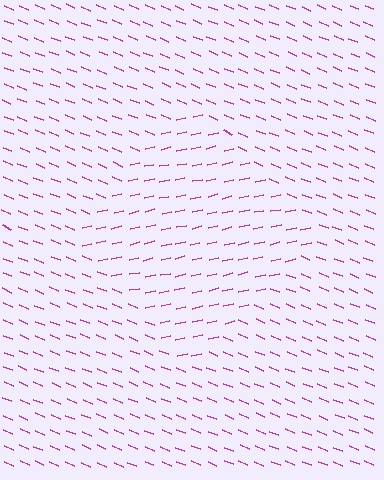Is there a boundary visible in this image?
Yes, there is a texture boundary formed by a change in line orientation.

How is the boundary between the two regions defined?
The boundary is defined purely by a change in line orientation (approximately 35 degrees difference). All lines are the same color and thickness.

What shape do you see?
I see a diamond.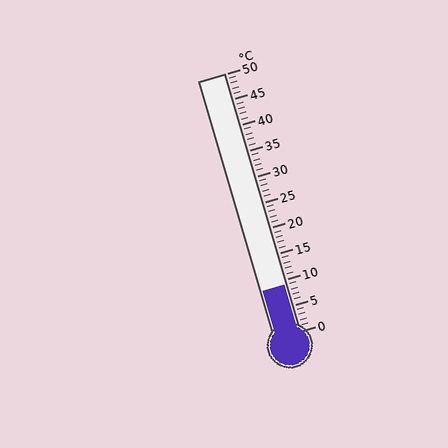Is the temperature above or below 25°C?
The temperature is below 25°C.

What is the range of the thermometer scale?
The thermometer scale ranges from 0°C to 50°C.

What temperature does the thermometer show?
The thermometer shows approximately 9°C.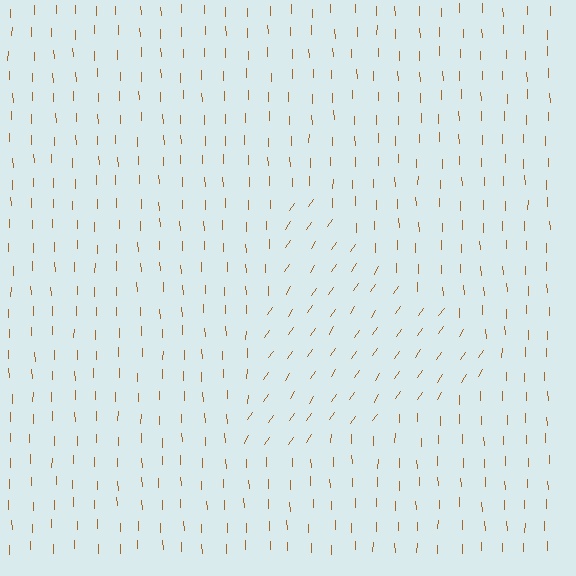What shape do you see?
I see a triangle.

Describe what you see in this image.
The image is filled with small brown line segments. A triangle region in the image has lines oriented differently from the surrounding lines, creating a visible texture boundary.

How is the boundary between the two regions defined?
The boundary is defined purely by a change in line orientation (approximately 36 degrees difference). All lines are the same color and thickness.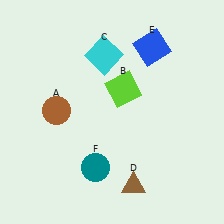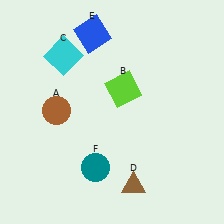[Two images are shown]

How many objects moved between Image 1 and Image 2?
2 objects moved between the two images.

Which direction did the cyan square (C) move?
The cyan square (C) moved left.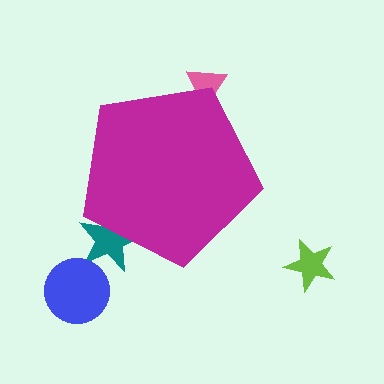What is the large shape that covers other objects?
A magenta pentagon.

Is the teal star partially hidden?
Yes, the teal star is partially hidden behind the magenta pentagon.